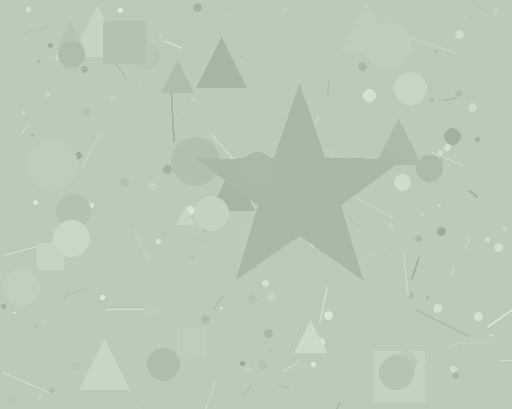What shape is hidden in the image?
A star is hidden in the image.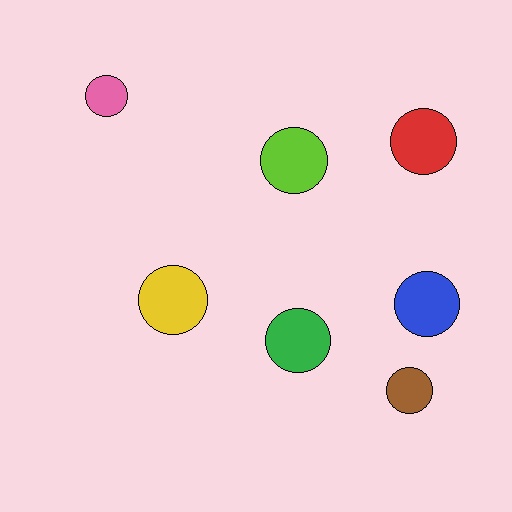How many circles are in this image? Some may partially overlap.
There are 7 circles.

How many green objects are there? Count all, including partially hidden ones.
There is 1 green object.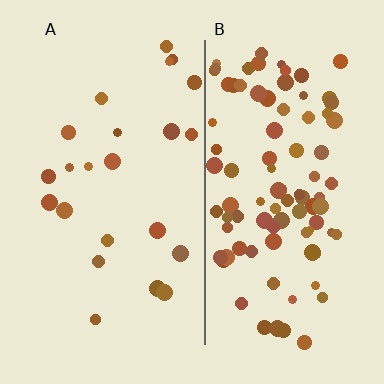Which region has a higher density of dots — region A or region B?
B (the right).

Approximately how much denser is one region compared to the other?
Approximately 4.1× — region B over region A.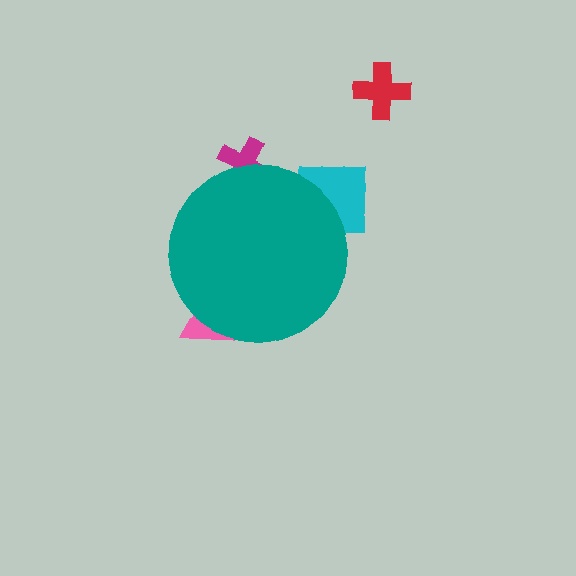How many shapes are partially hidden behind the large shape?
3 shapes are partially hidden.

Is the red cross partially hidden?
No, the red cross is fully visible.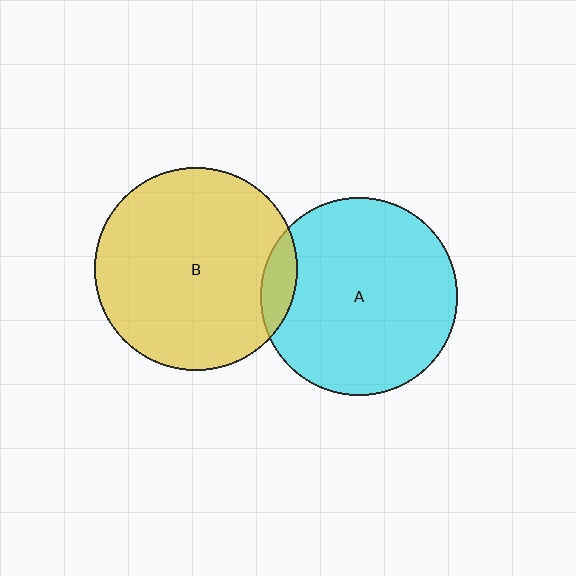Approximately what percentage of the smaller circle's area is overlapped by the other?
Approximately 10%.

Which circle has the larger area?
Circle B (yellow).